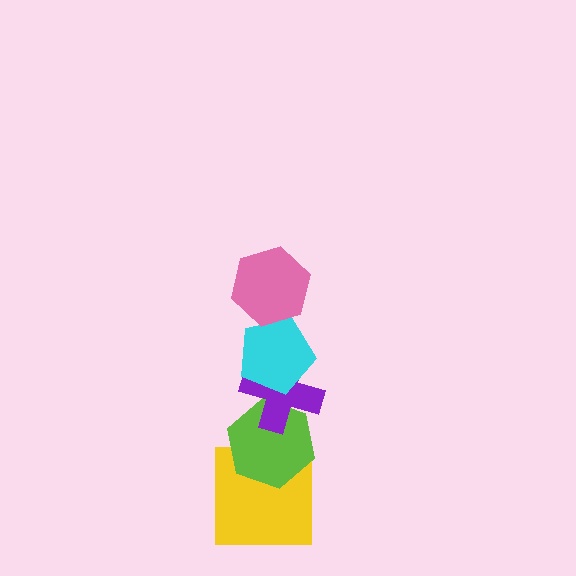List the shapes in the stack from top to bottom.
From top to bottom: the pink hexagon, the cyan pentagon, the purple cross, the lime hexagon, the yellow square.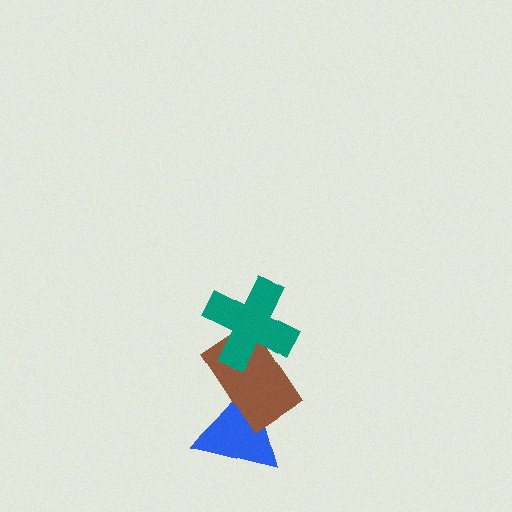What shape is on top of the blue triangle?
The brown rectangle is on top of the blue triangle.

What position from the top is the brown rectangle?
The brown rectangle is 2nd from the top.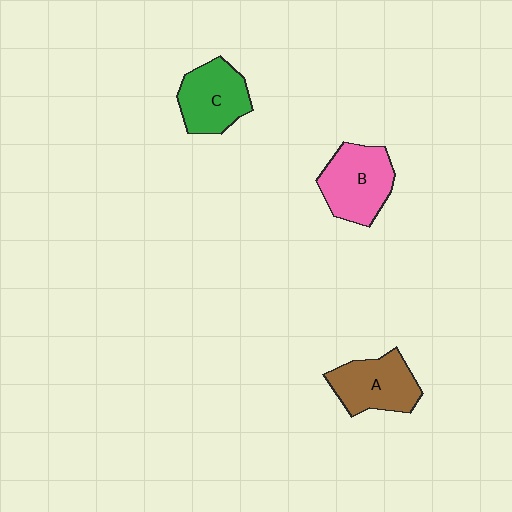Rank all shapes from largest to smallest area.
From largest to smallest: B (pink), A (brown), C (green).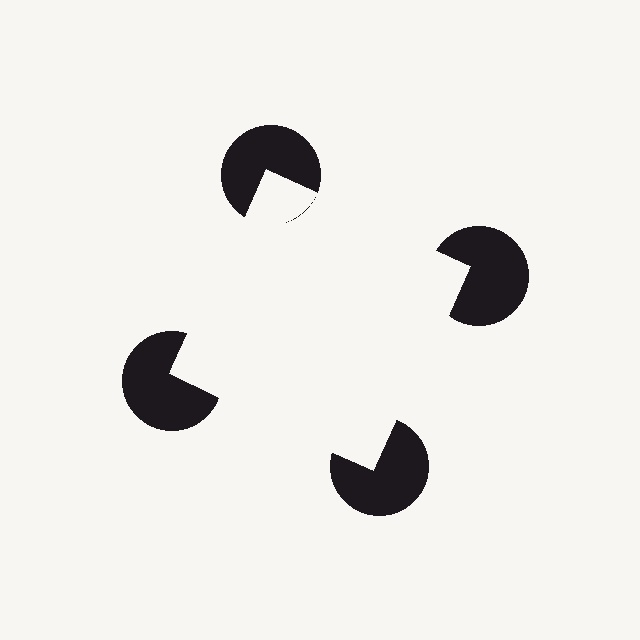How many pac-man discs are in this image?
There are 4 — one at each vertex of the illusory square.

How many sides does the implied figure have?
4 sides.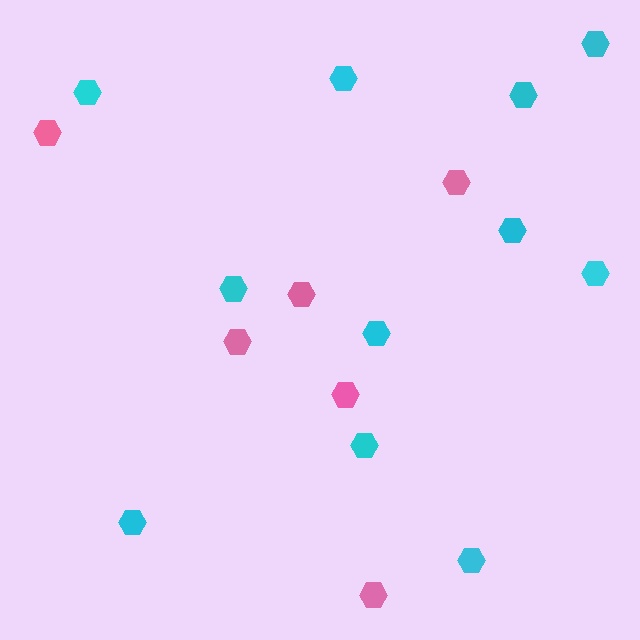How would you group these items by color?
There are 2 groups: one group of cyan hexagons (11) and one group of pink hexagons (6).